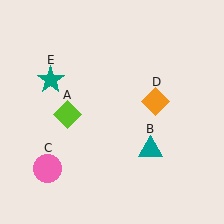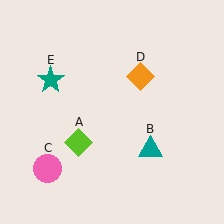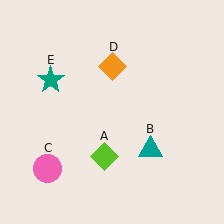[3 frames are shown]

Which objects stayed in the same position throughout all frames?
Teal triangle (object B) and pink circle (object C) and teal star (object E) remained stationary.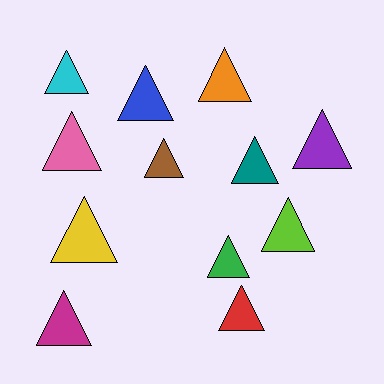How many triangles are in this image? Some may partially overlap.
There are 12 triangles.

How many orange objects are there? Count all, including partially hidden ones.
There is 1 orange object.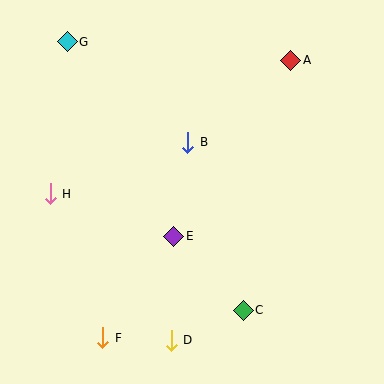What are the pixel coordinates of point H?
Point H is at (50, 194).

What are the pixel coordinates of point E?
Point E is at (174, 236).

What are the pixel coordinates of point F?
Point F is at (103, 338).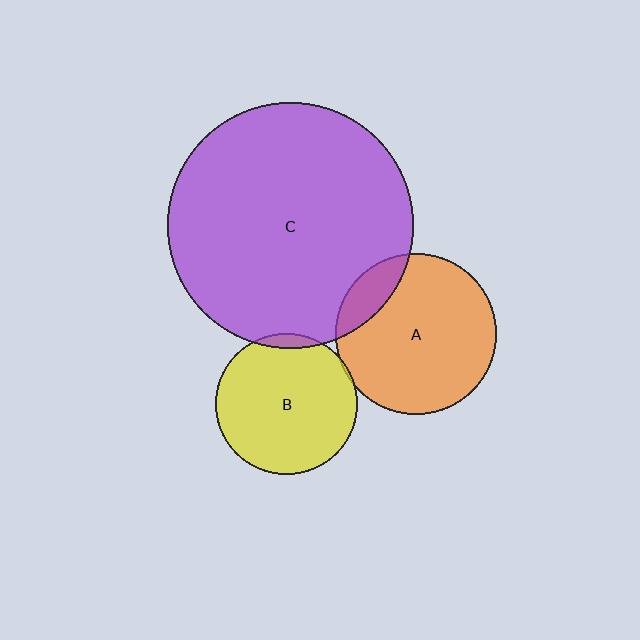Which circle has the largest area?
Circle C (purple).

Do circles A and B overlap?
Yes.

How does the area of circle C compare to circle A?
Approximately 2.3 times.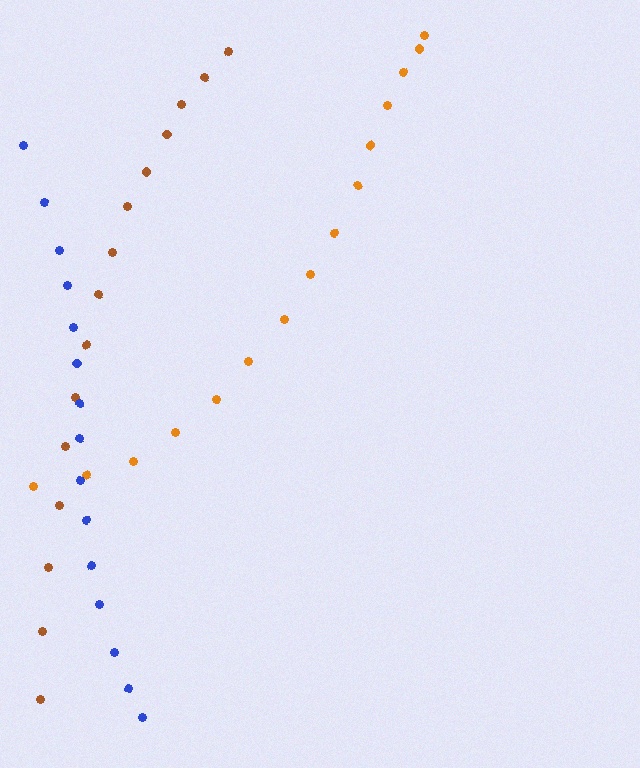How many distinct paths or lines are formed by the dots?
There are 3 distinct paths.